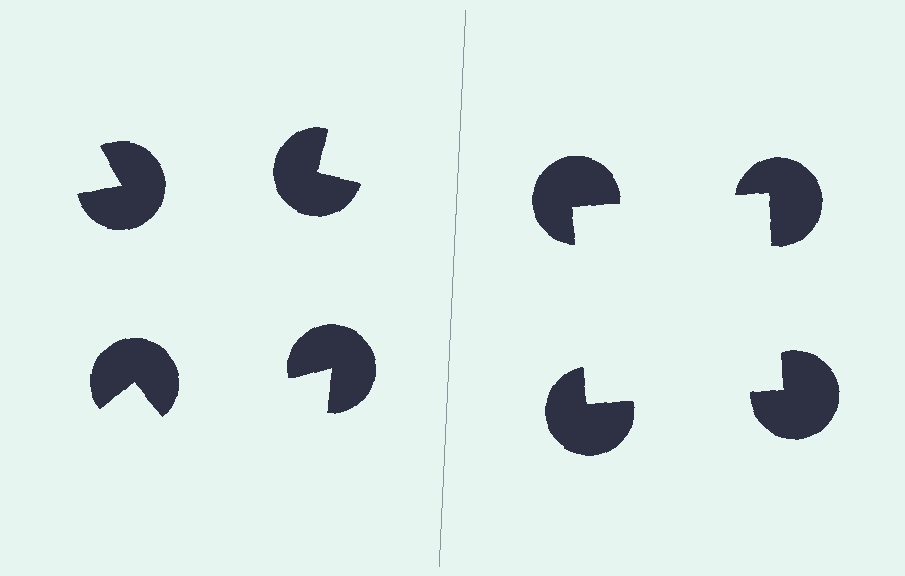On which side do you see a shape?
An illusory square appears on the right side. On the left side the wedge cuts are rotated, so no coherent shape forms.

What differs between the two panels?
The pac-man discs are positioned identically on both sides; only the wedge orientations differ. On the right they align to a square; on the left they are misaligned.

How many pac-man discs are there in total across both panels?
8 — 4 on each side.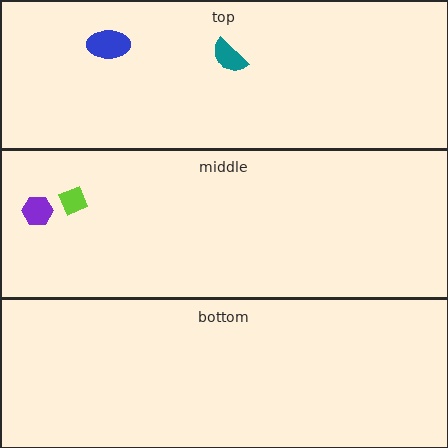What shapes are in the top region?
The blue ellipse, the teal semicircle.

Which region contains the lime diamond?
The middle region.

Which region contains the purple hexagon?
The middle region.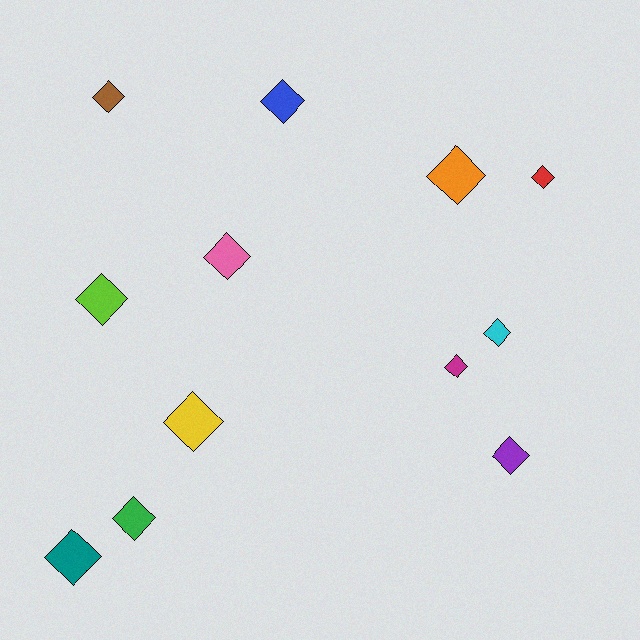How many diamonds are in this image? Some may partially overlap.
There are 12 diamonds.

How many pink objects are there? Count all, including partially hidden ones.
There is 1 pink object.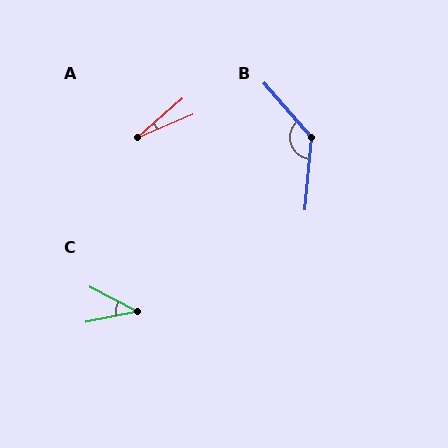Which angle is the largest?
B, at approximately 134 degrees.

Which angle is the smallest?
A, at approximately 18 degrees.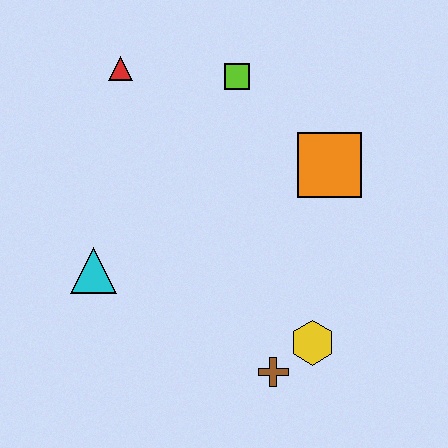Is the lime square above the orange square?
Yes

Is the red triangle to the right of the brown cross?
No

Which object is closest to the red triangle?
The lime square is closest to the red triangle.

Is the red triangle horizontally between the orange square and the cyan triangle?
Yes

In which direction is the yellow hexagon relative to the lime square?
The yellow hexagon is below the lime square.